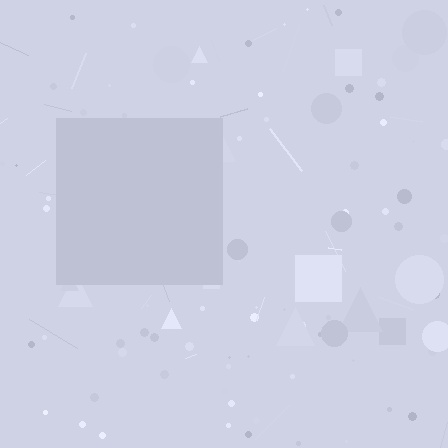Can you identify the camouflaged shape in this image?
The camouflaged shape is a square.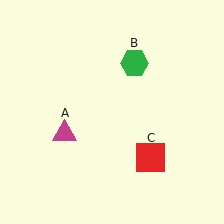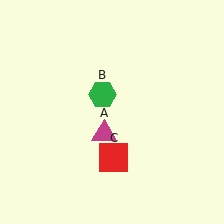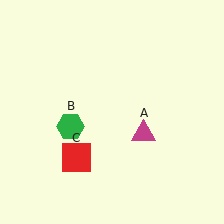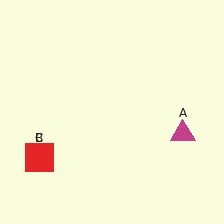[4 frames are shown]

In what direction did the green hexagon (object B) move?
The green hexagon (object B) moved down and to the left.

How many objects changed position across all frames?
3 objects changed position: magenta triangle (object A), green hexagon (object B), red square (object C).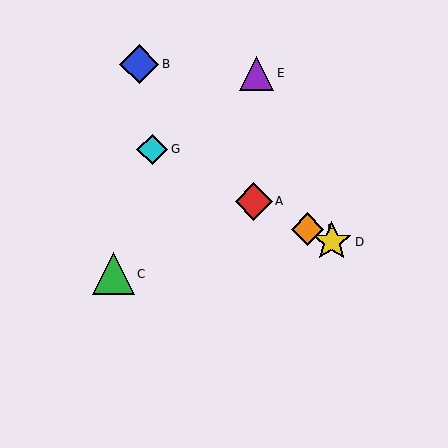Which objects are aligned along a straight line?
Objects A, D, F, G are aligned along a straight line.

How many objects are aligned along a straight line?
4 objects (A, D, F, G) are aligned along a straight line.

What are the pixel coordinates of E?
Object E is at (257, 73).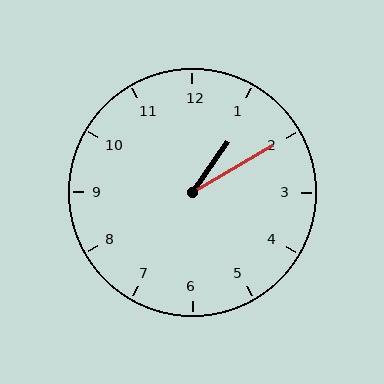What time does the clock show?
1:10.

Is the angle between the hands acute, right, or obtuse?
It is acute.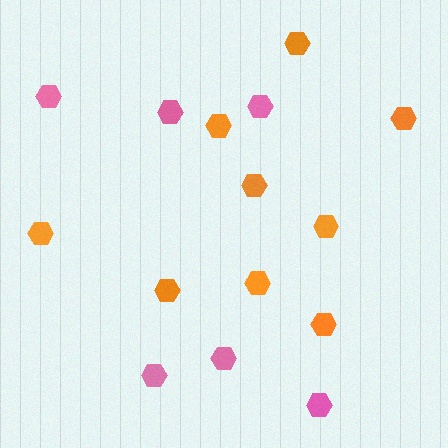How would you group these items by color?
There are 2 groups: one group of pink hexagons (6) and one group of orange hexagons (9).